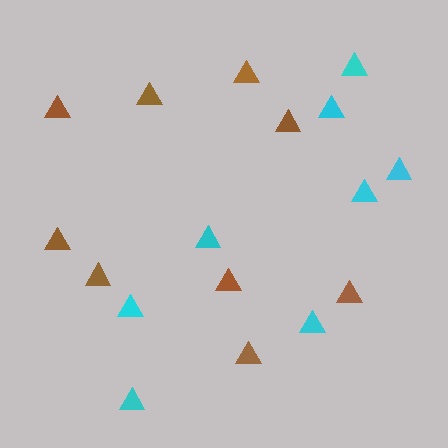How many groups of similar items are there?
There are 2 groups: one group of cyan triangles (8) and one group of brown triangles (9).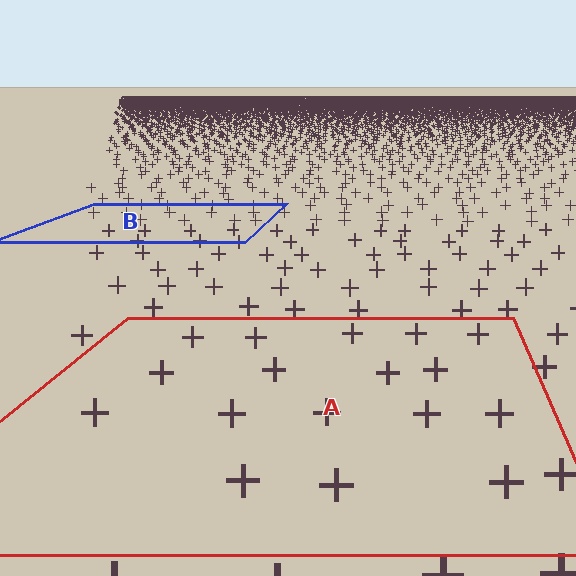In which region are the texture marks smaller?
The texture marks are smaller in region B, because it is farther away.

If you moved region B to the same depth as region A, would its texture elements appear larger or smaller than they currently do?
They would appear larger. At a closer depth, the same texture elements are projected at a bigger on-screen size.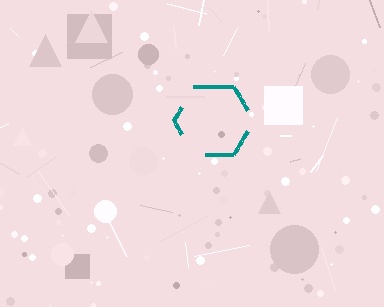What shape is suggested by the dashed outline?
The dashed outline suggests a hexagon.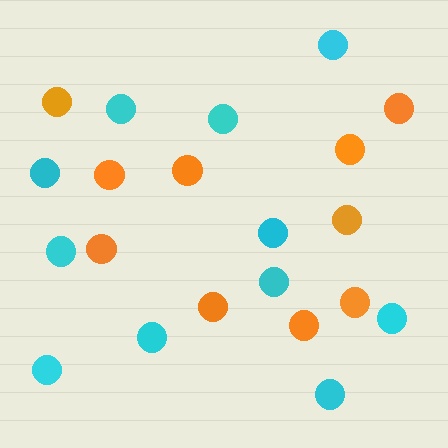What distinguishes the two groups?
There are 2 groups: one group of orange circles (10) and one group of cyan circles (11).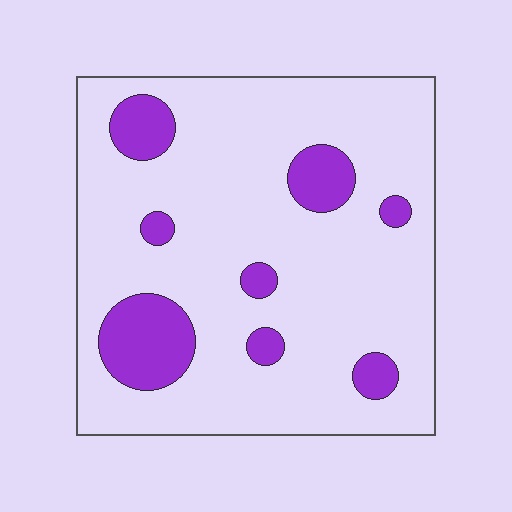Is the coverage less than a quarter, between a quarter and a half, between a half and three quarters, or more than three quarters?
Less than a quarter.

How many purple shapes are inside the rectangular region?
8.